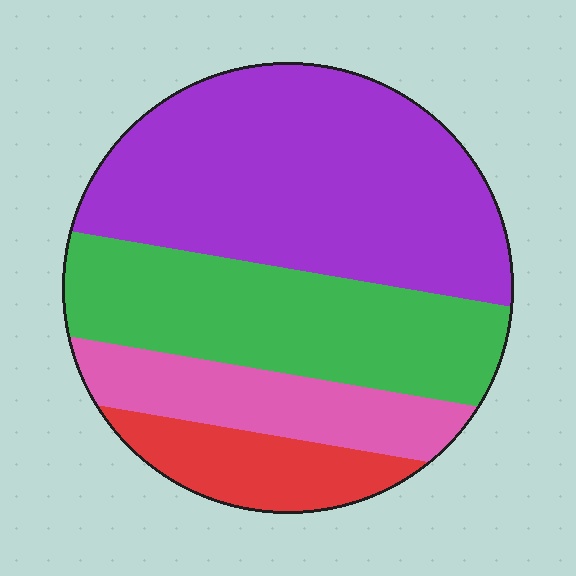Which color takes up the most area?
Purple, at roughly 45%.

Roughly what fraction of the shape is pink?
Pink takes up about one sixth (1/6) of the shape.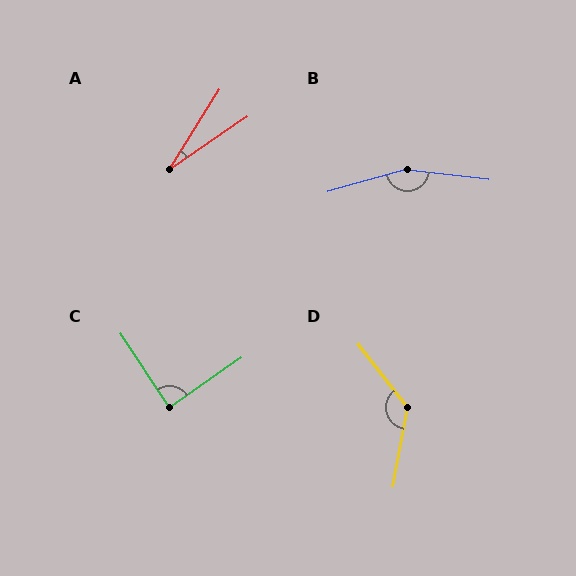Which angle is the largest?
B, at approximately 157 degrees.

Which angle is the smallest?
A, at approximately 24 degrees.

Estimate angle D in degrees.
Approximately 132 degrees.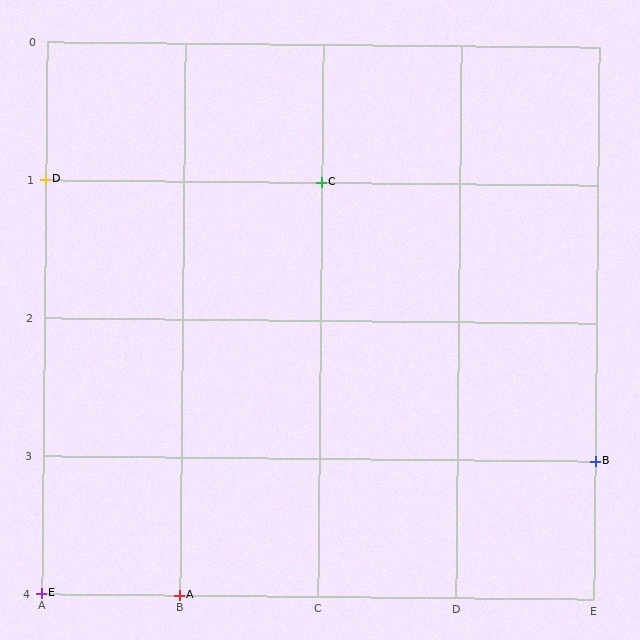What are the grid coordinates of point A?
Point A is at grid coordinates (B, 4).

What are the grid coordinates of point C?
Point C is at grid coordinates (C, 1).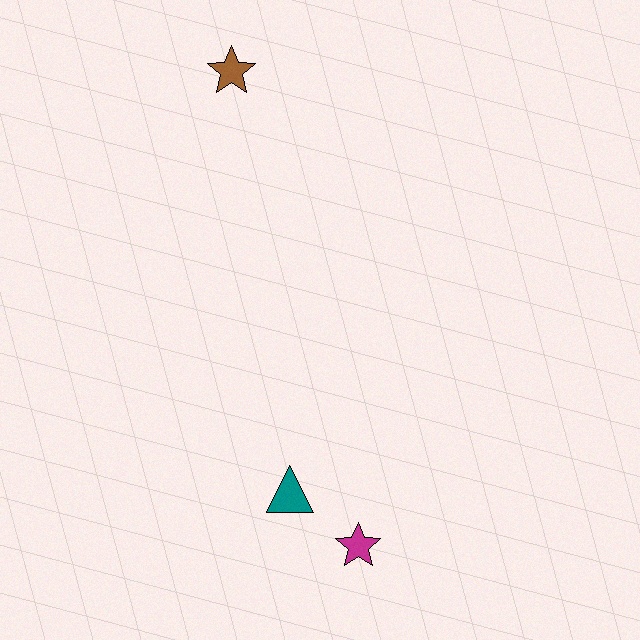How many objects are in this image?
There are 3 objects.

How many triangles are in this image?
There is 1 triangle.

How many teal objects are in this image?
There is 1 teal object.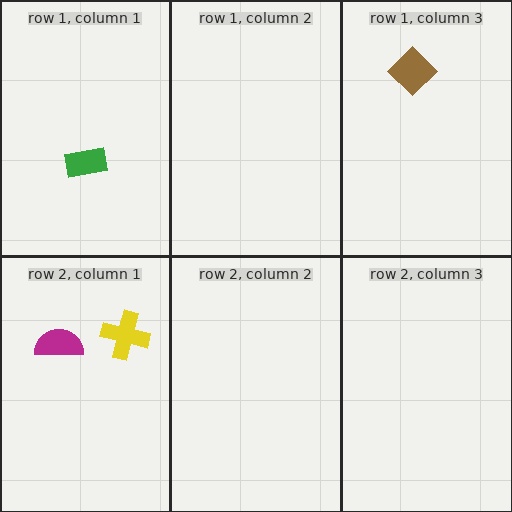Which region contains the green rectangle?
The row 1, column 1 region.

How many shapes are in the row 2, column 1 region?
2.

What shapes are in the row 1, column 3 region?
The brown diamond.